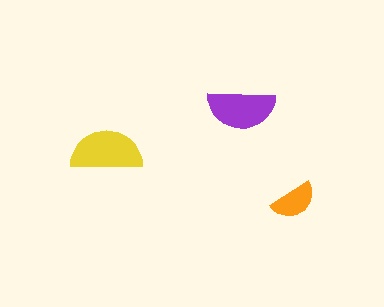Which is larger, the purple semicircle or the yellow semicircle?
The yellow one.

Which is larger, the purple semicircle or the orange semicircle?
The purple one.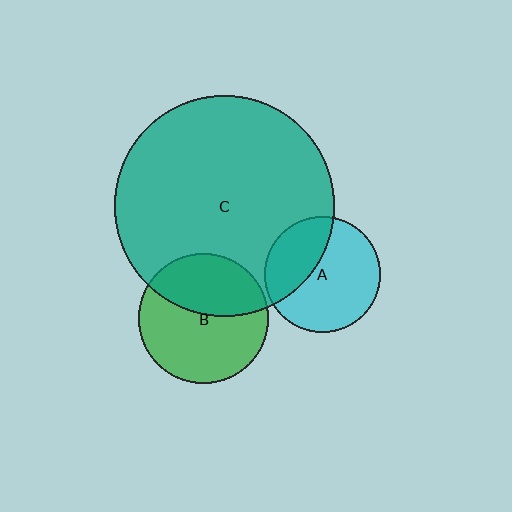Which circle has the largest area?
Circle C (teal).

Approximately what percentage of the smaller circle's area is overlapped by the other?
Approximately 40%.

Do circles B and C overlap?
Yes.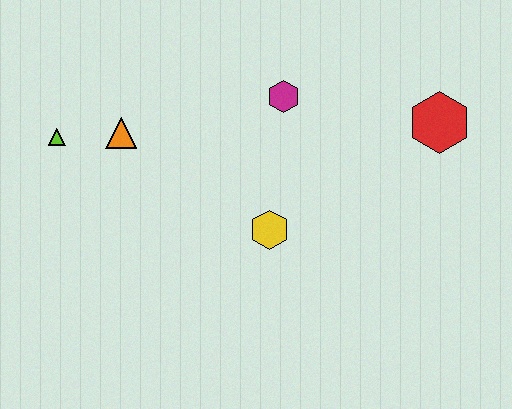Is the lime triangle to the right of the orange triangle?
No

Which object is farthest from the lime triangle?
The red hexagon is farthest from the lime triangle.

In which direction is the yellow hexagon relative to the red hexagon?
The yellow hexagon is to the left of the red hexagon.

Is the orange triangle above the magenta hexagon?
No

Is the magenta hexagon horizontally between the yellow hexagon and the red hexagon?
Yes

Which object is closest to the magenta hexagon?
The yellow hexagon is closest to the magenta hexagon.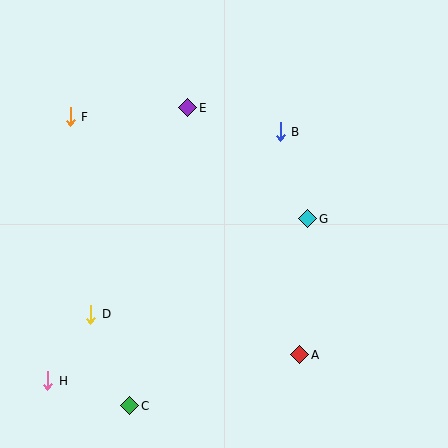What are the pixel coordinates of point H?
Point H is at (48, 381).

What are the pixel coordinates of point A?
Point A is at (300, 355).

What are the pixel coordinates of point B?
Point B is at (280, 132).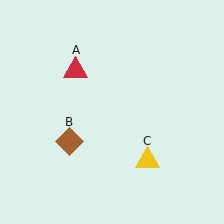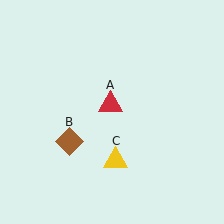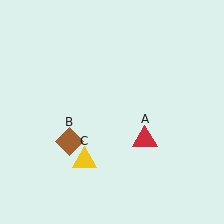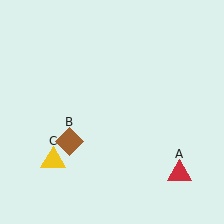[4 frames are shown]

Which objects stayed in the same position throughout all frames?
Brown diamond (object B) remained stationary.